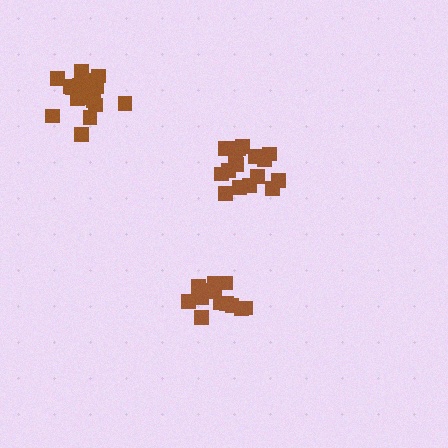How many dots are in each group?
Group 1: 13 dots, Group 2: 18 dots, Group 3: 16 dots (47 total).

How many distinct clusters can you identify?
There are 3 distinct clusters.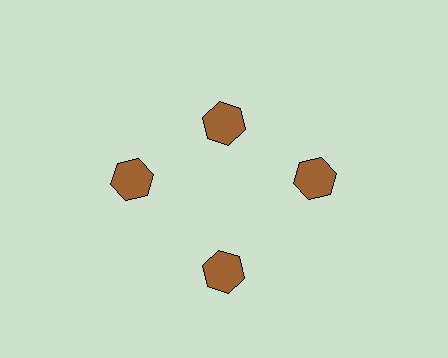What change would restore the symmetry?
The symmetry would be restored by moving it outward, back onto the ring so that all 4 hexagons sit at equal angles and equal distance from the center.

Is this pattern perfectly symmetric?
No. The 4 brown hexagons are arranged in a ring, but one element near the 12 o'clock position is pulled inward toward the center, breaking the 4-fold rotational symmetry.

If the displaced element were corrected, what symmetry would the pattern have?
It would have 4-fold rotational symmetry — the pattern would map onto itself every 90 degrees.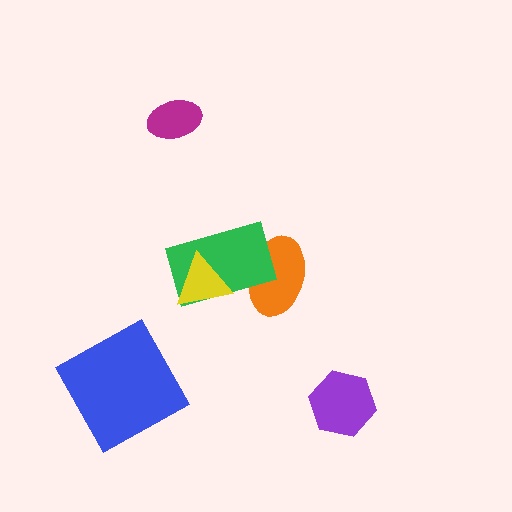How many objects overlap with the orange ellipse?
1 object overlaps with the orange ellipse.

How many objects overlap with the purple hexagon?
0 objects overlap with the purple hexagon.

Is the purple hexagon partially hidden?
No, no other shape covers it.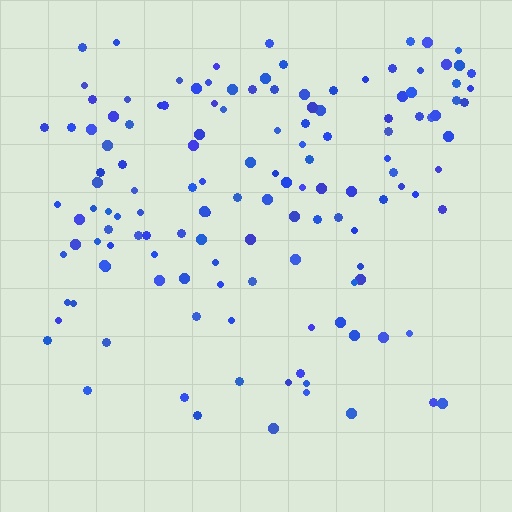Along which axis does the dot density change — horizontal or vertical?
Vertical.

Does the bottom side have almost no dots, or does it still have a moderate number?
Still a moderate number, just noticeably fewer than the top.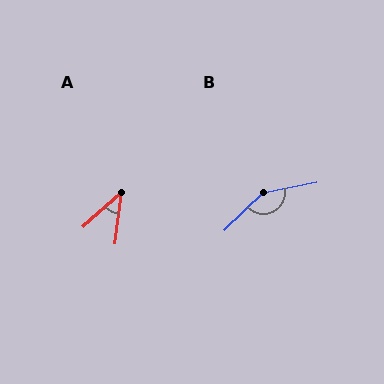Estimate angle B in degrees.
Approximately 146 degrees.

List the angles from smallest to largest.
A (41°), B (146°).